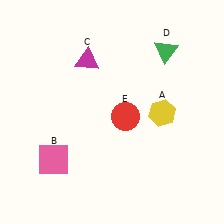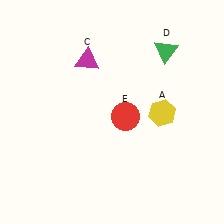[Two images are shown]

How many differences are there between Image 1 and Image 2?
There is 1 difference between the two images.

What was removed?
The pink square (B) was removed in Image 2.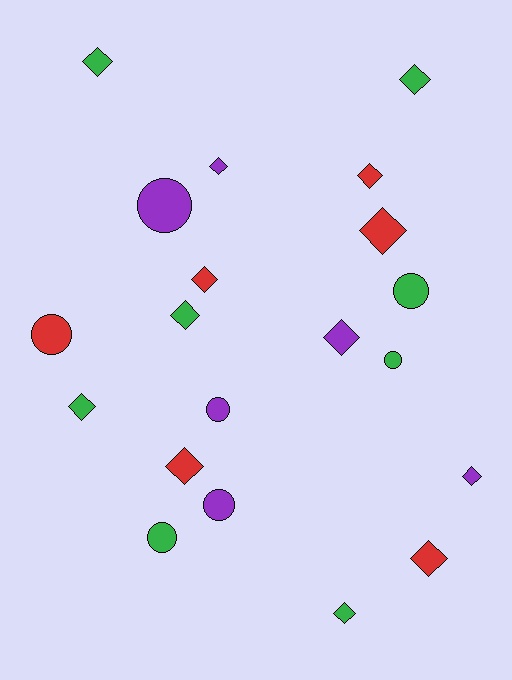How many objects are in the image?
There are 20 objects.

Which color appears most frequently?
Green, with 8 objects.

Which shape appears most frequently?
Diamond, with 13 objects.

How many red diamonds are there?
There are 5 red diamonds.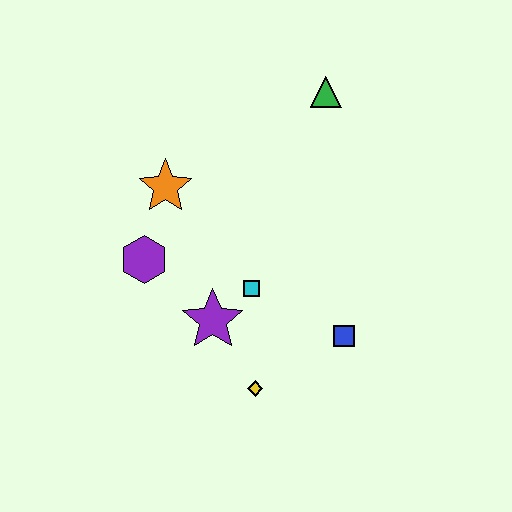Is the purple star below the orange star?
Yes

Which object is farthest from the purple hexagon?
The green triangle is farthest from the purple hexagon.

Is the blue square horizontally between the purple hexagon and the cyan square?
No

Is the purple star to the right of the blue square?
No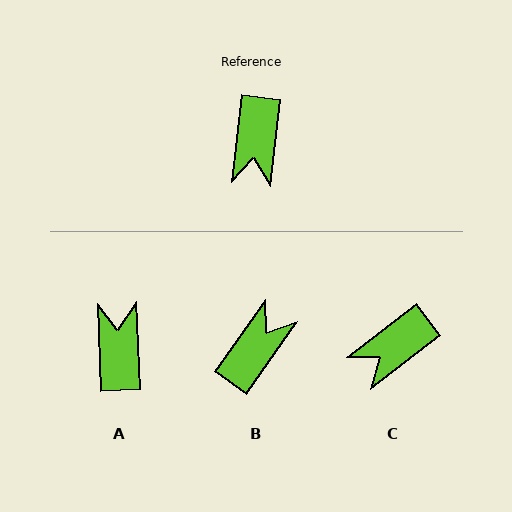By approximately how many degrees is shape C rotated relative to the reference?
Approximately 46 degrees clockwise.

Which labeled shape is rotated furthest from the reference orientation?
A, about 171 degrees away.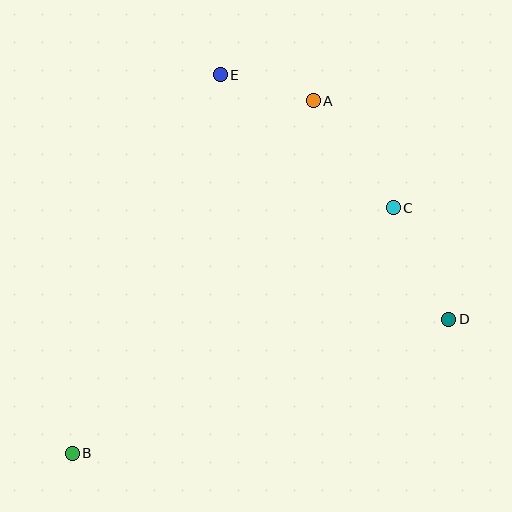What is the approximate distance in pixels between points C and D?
The distance between C and D is approximately 125 pixels.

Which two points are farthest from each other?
Points A and B are farthest from each other.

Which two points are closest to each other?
Points A and E are closest to each other.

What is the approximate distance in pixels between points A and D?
The distance between A and D is approximately 257 pixels.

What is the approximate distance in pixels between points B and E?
The distance between B and E is approximately 406 pixels.